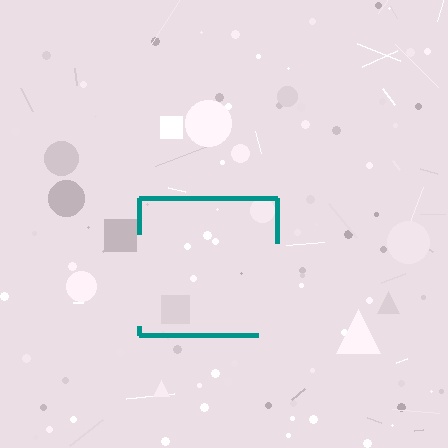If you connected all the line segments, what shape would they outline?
They would outline a square.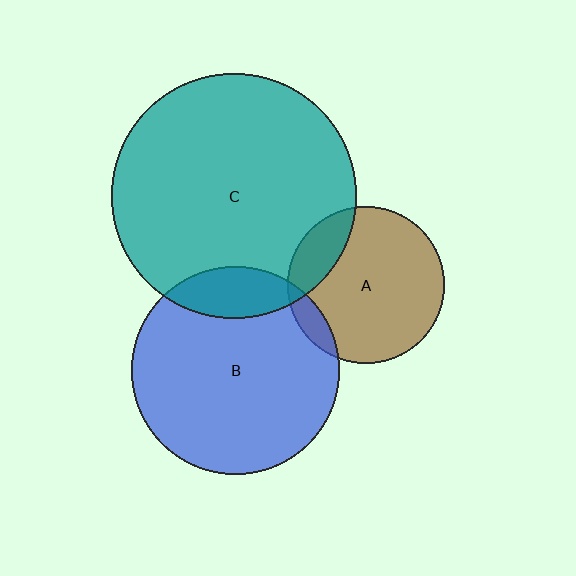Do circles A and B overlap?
Yes.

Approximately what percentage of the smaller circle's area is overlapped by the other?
Approximately 10%.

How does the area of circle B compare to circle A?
Approximately 1.8 times.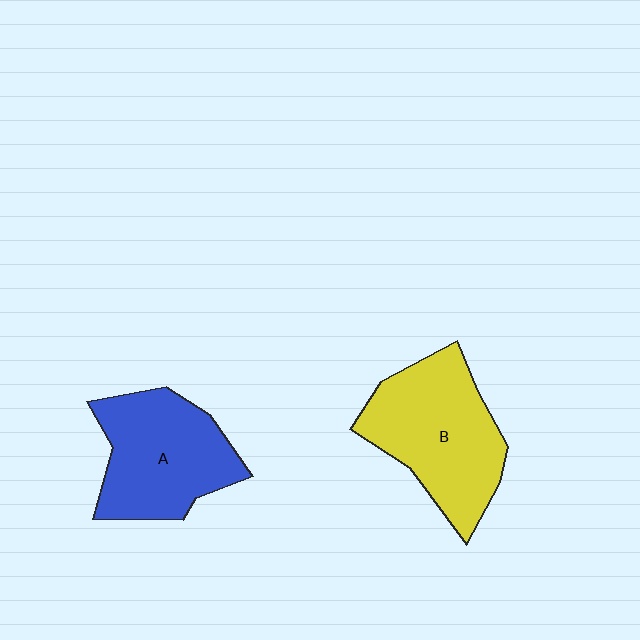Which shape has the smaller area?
Shape A (blue).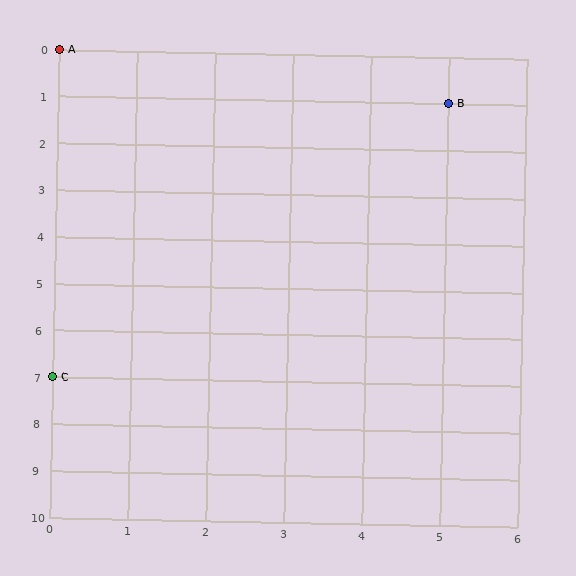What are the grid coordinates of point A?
Point A is at grid coordinates (0, 0).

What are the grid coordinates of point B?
Point B is at grid coordinates (5, 1).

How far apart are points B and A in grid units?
Points B and A are 5 columns and 1 row apart (about 5.1 grid units diagonally).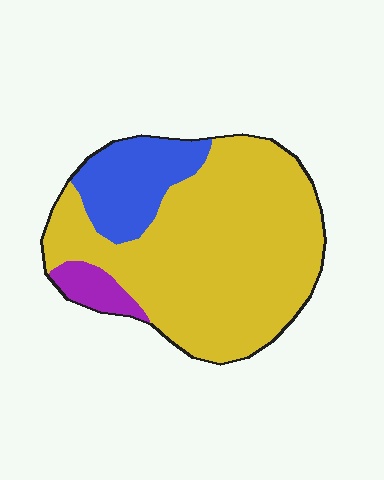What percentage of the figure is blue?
Blue takes up less than a quarter of the figure.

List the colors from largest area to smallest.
From largest to smallest: yellow, blue, purple.